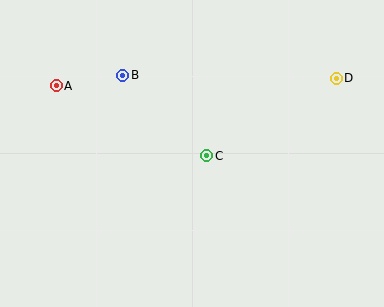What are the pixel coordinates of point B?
Point B is at (123, 75).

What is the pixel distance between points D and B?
The distance between D and B is 213 pixels.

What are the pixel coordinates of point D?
Point D is at (336, 78).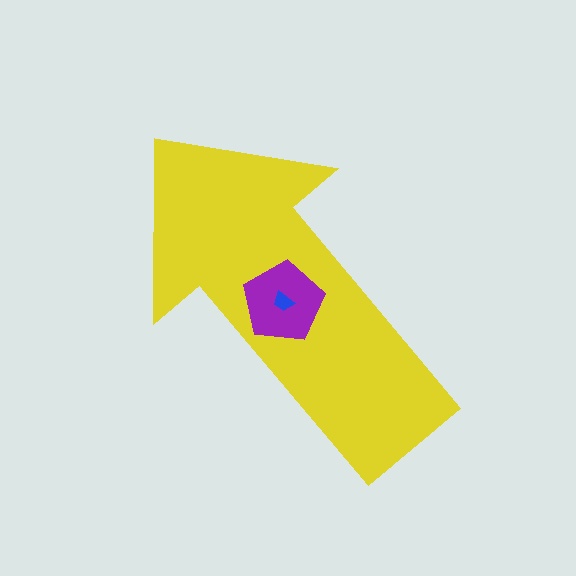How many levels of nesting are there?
3.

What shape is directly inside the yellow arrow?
The purple pentagon.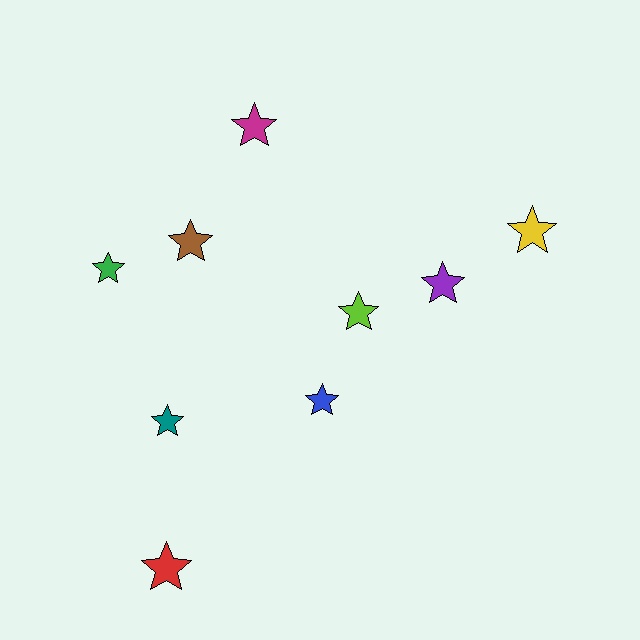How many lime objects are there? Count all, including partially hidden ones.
There is 1 lime object.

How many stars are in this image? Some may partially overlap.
There are 9 stars.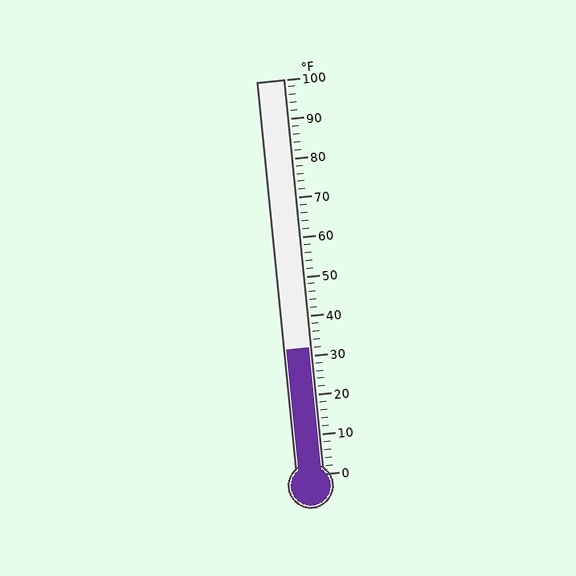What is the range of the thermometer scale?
The thermometer scale ranges from 0°F to 100°F.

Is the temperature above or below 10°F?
The temperature is above 10°F.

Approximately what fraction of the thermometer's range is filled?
The thermometer is filled to approximately 30% of its range.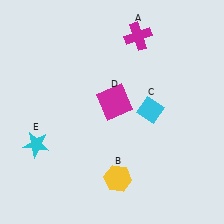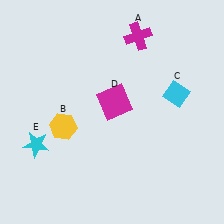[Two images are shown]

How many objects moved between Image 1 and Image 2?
2 objects moved between the two images.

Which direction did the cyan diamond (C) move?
The cyan diamond (C) moved right.